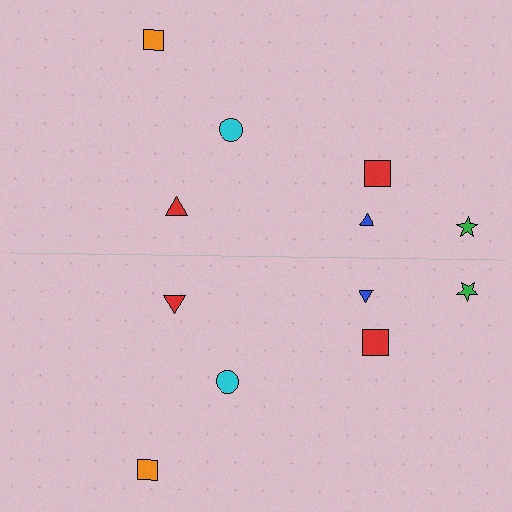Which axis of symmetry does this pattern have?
The pattern has a horizontal axis of symmetry running through the center of the image.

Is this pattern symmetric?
Yes, this pattern has bilateral (reflection) symmetry.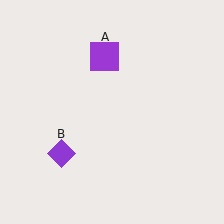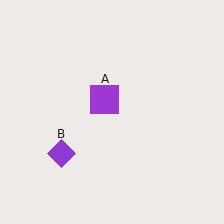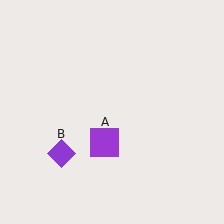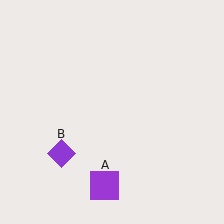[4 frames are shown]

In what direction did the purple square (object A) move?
The purple square (object A) moved down.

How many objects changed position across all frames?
1 object changed position: purple square (object A).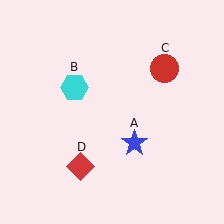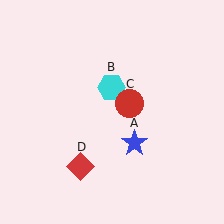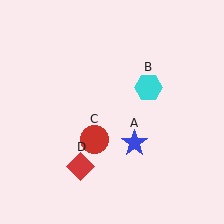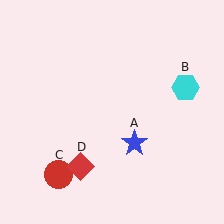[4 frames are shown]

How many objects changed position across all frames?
2 objects changed position: cyan hexagon (object B), red circle (object C).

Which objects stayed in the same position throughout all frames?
Blue star (object A) and red diamond (object D) remained stationary.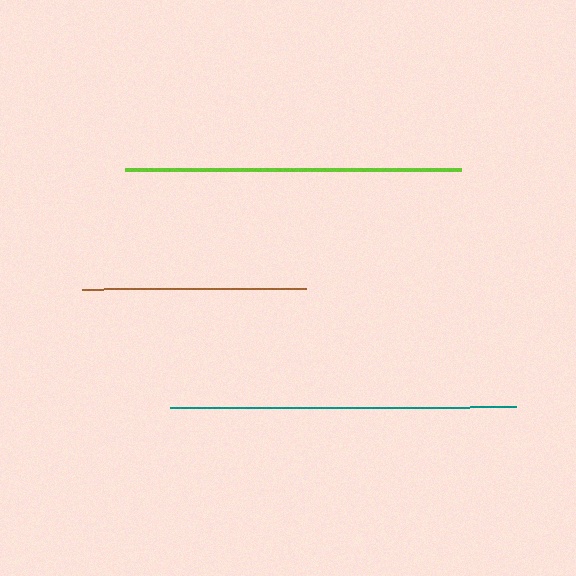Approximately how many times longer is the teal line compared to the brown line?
The teal line is approximately 1.5 times the length of the brown line.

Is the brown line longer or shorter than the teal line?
The teal line is longer than the brown line.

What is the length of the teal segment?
The teal segment is approximately 346 pixels long.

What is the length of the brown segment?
The brown segment is approximately 224 pixels long.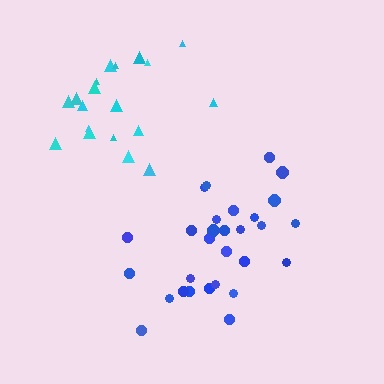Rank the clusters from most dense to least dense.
cyan, blue.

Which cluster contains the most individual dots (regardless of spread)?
Blue (29).